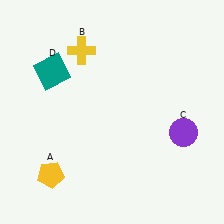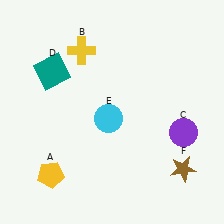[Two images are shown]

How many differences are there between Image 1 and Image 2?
There are 2 differences between the two images.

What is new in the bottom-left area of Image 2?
A cyan circle (E) was added in the bottom-left area of Image 2.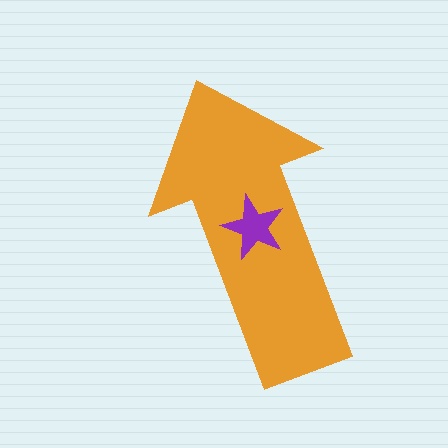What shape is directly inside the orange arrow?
The purple star.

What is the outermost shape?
The orange arrow.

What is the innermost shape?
The purple star.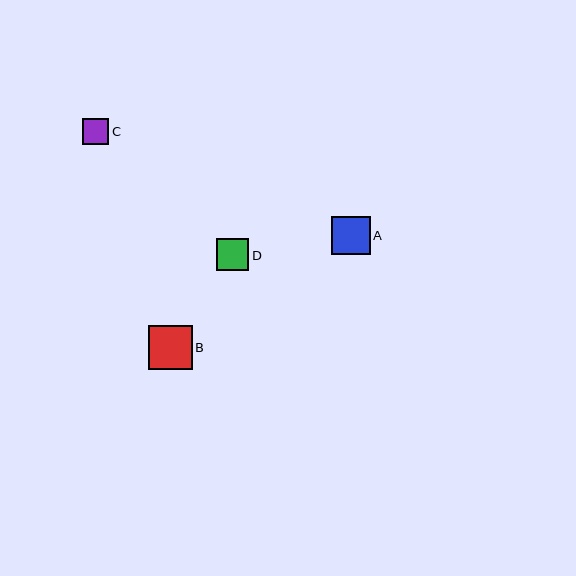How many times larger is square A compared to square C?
Square A is approximately 1.5 times the size of square C.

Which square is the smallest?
Square C is the smallest with a size of approximately 26 pixels.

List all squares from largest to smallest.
From largest to smallest: B, A, D, C.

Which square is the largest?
Square B is the largest with a size of approximately 44 pixels.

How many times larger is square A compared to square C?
Square A is approximately 1.5 times the size of square C.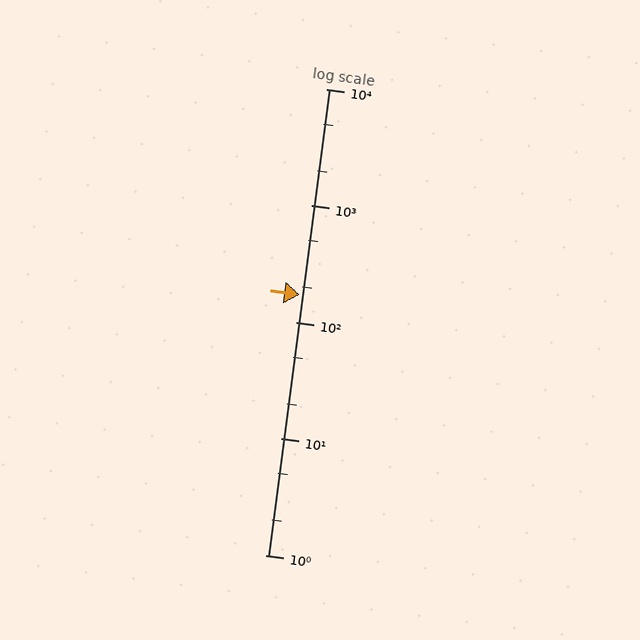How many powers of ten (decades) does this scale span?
The scale spans 4 decades, from 1 to 10000.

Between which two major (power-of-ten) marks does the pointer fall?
The pointer is between 100 and 1000.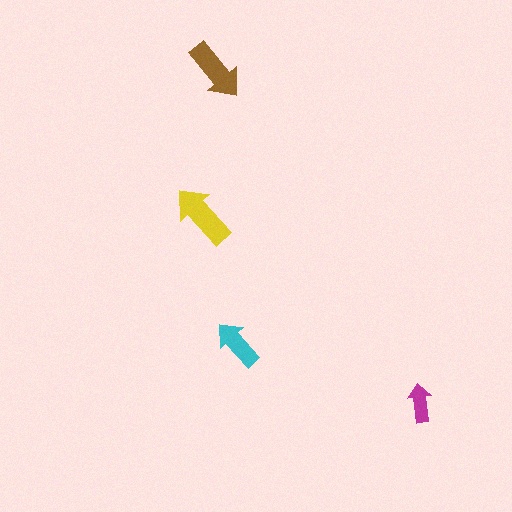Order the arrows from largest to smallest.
the yellow one, the brown one, the cyan one, the magenta one.